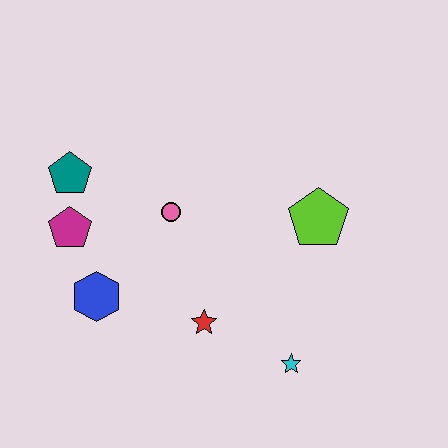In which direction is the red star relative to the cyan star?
The red star is to the left of the cyan star.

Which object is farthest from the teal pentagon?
The cyan star is farthest from the teal pentagon.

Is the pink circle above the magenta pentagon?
Yes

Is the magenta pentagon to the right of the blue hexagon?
No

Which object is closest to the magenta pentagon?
The teal pentagon is closest to the magenta pentagon.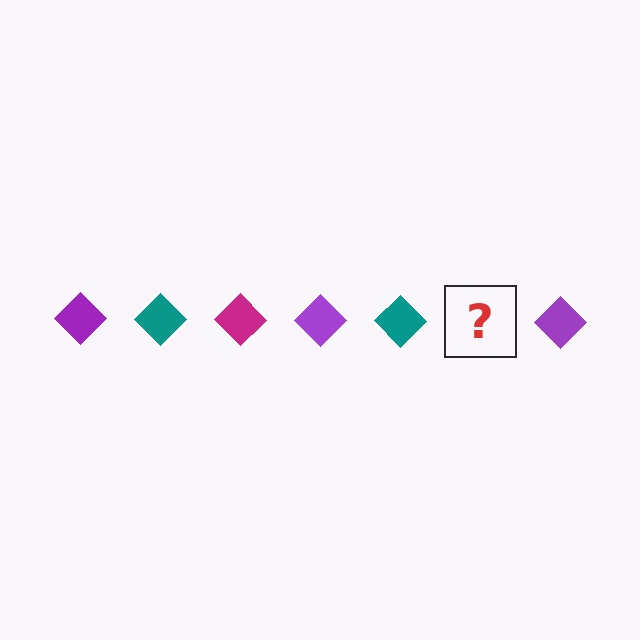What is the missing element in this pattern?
The missing element is a magenta diamond.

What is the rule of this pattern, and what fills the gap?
The rule is that the pattern cycles through purple, teal, magenta diamonds. The gap should be filled with a magenta diamond.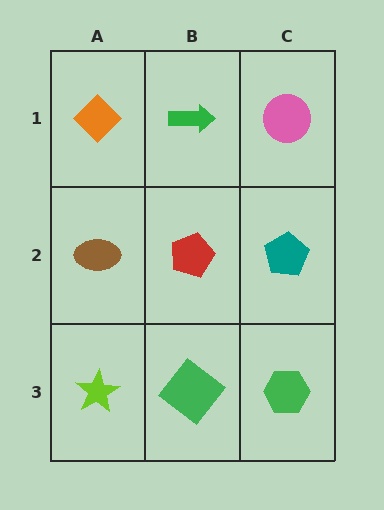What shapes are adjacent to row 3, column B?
A red pentagon (row 2, column B), a lime star (row 3, column A), a green hexagon (row 3, column C).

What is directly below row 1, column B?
A red pentagon.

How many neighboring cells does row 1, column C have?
2.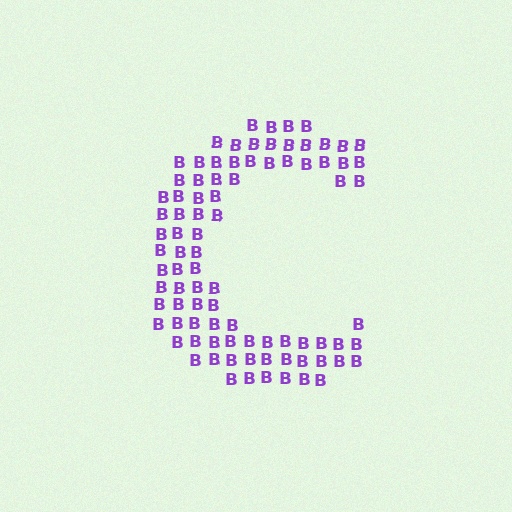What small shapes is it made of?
It is made of small letter B's.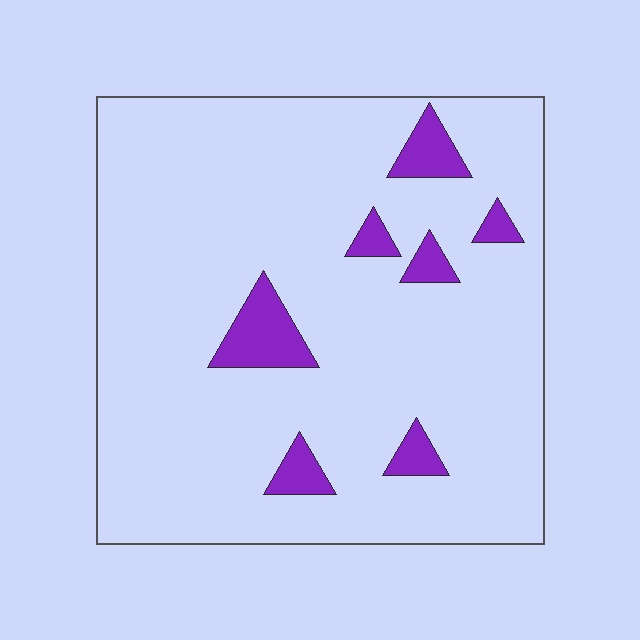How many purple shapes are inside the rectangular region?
7.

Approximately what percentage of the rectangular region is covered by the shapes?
Approximately 10%.